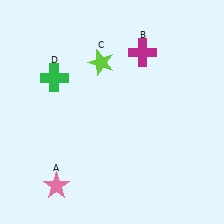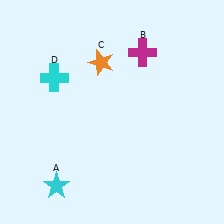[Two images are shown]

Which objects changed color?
A changed from pink to cyan. C changed from lime to orange. D changed from green to cyan.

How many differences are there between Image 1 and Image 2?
There are 3 differences between the two images.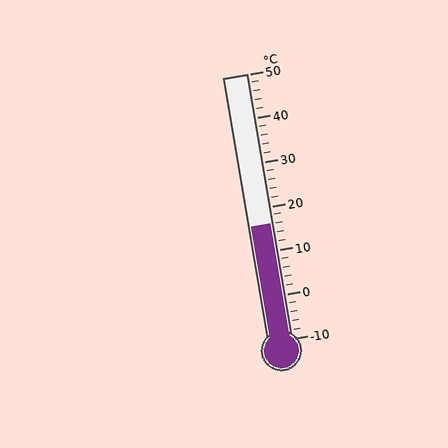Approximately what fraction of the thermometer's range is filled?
The thermometer is filled to approximately 45% of its range.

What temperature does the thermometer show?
The thermometer shows approximately 16°C.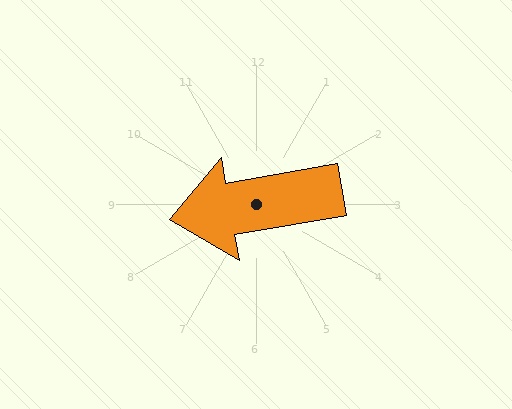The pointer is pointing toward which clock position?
Roughly 9 o'clock.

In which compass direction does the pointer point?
West.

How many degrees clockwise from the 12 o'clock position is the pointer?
Approximately 260 degrees.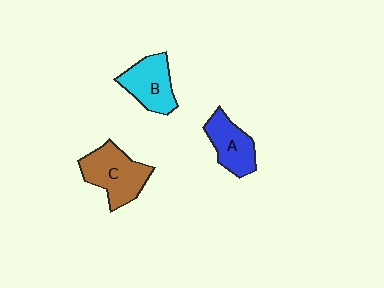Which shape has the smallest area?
Shape A (blue).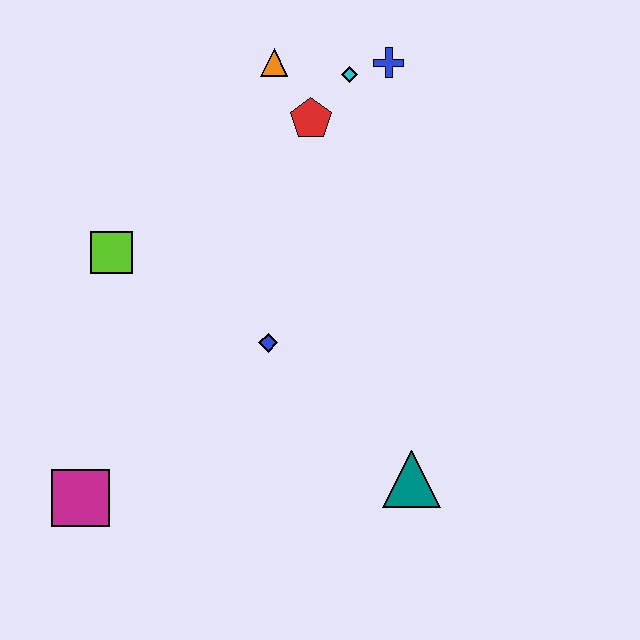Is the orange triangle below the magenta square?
No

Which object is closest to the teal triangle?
The blue diamond is closest to the teal triangle.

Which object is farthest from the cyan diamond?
The magenta square is farthest from the cyan diamond.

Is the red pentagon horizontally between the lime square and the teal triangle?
Yes